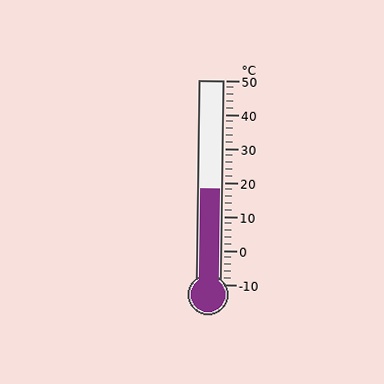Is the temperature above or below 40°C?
The temperature is below 40°C.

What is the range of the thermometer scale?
The thermometer scale ranges from -10°C to 50°C.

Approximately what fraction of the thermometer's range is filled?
The thermometer is filled to approximately 45% of its range.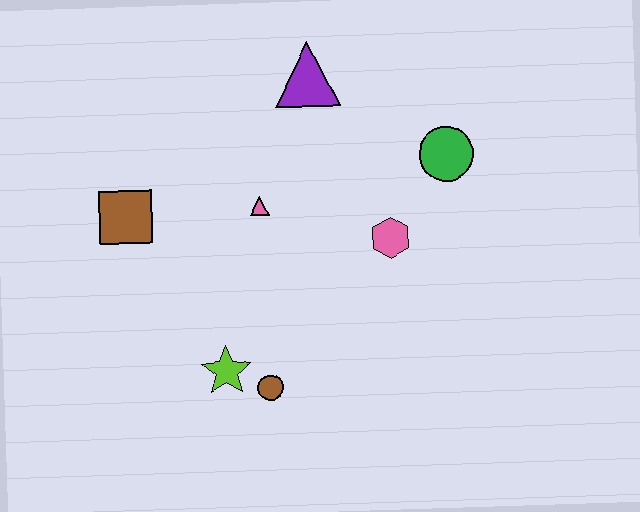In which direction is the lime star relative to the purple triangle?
The lime star is below the purple triangle.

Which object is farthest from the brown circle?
The purple triangle is farthest from the brown circle.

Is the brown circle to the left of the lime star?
No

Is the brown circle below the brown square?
Yes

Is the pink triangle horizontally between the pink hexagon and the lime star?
Yes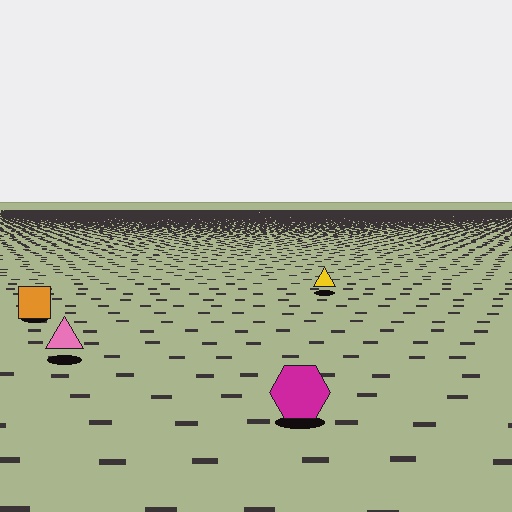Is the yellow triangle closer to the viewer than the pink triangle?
No. The pink triangle is closer — you can tell from the texture gradient: the ground texture is coarser near it.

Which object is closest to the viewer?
The magenta hexagon is closest. The texture marks near it are larger and more spread out.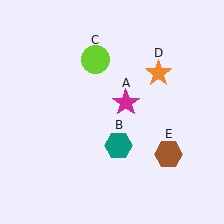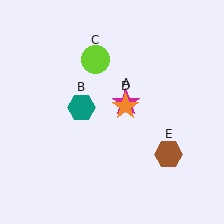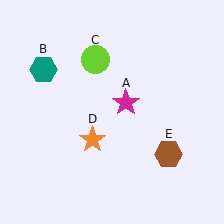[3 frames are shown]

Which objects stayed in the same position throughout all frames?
Magenta star (object A) and lime circle (object C) and brown hexagon (object E) remained stationary.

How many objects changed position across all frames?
2 objects changed position: teal hexagon (object B), orange star (object D).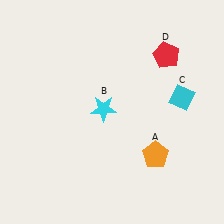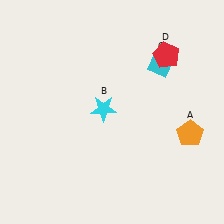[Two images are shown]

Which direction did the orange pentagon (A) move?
The orange pentagon (A) moved right.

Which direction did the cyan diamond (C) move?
The cyan diamond (C) moved up.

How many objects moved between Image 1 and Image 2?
2 objects moved between the two images.